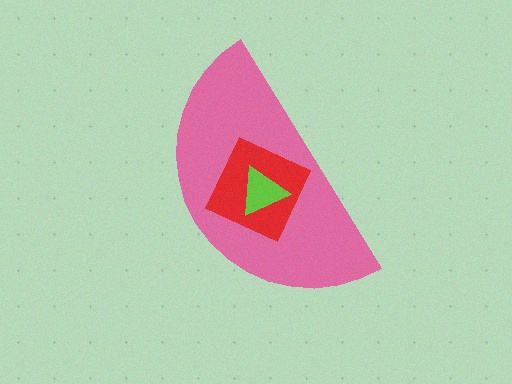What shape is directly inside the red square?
The lime triangle.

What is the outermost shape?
The pink semicircle.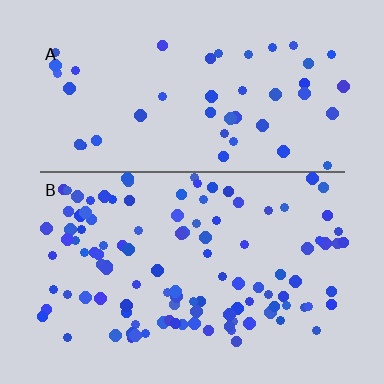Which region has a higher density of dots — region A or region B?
B (the bottom).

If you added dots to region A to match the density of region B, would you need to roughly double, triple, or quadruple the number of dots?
Approximately double.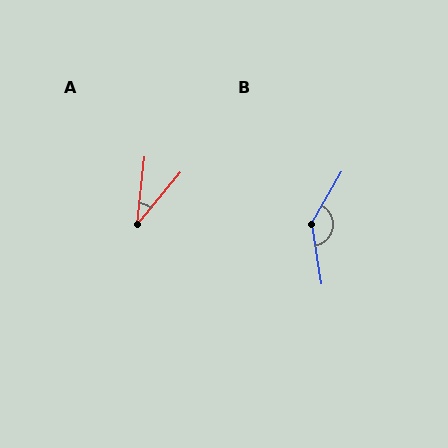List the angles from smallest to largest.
A (33°), B (141°).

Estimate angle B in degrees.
Approximately 141 degrees.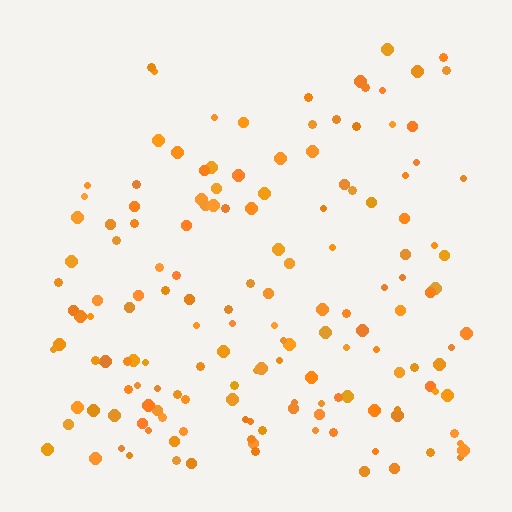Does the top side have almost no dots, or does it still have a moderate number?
Still a moderate number, just noticeably fewer than the bottom.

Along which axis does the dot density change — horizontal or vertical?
Vertical.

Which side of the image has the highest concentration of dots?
The bottom.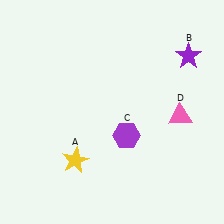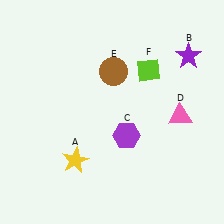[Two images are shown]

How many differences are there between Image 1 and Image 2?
There are 2 differences between the two images.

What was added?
A brown circle (E), a lime diamond (F) were added in Image 2.